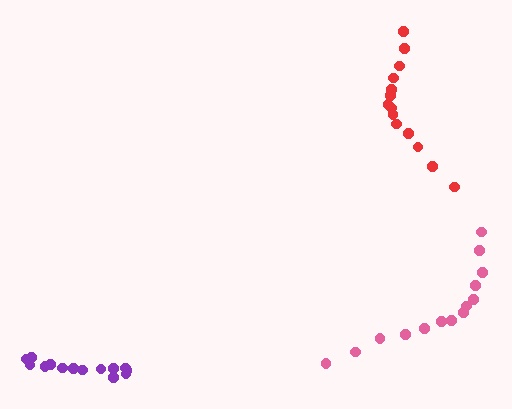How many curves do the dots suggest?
There are 3 distinct paths.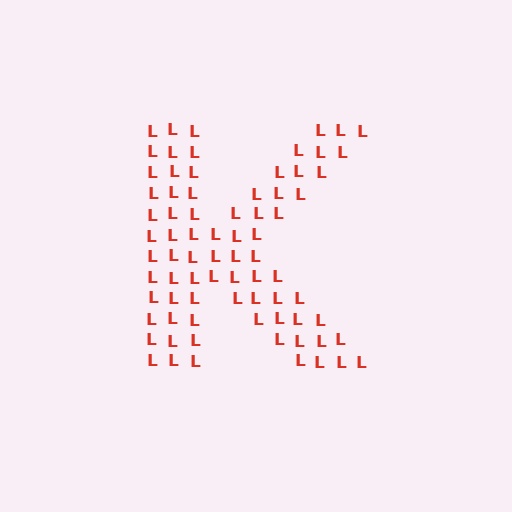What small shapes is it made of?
It is made of small letter L's.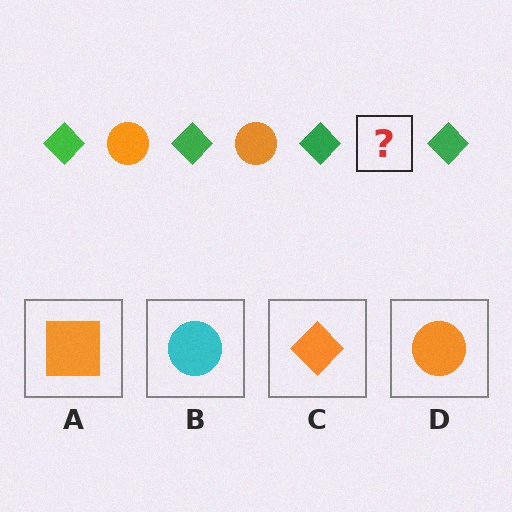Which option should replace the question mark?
Option D.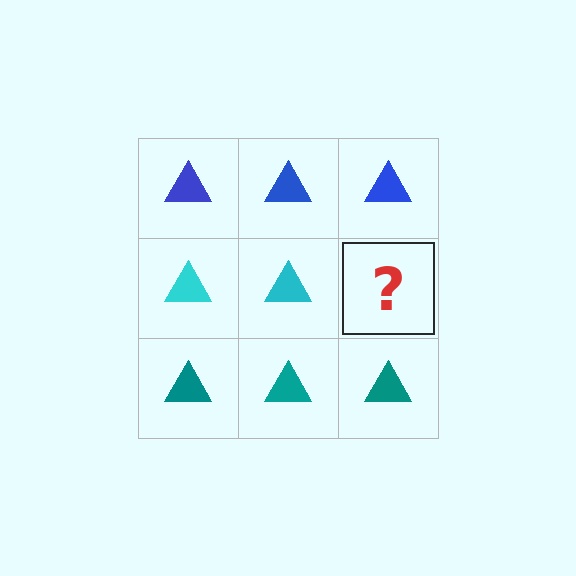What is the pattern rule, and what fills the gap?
The rule is that each row has a consistent color. The gap should be filled with a cyan triangle.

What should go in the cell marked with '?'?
The missing cell should contain a cyan triangle.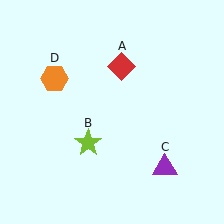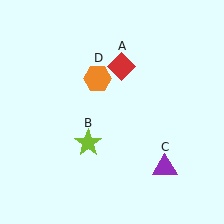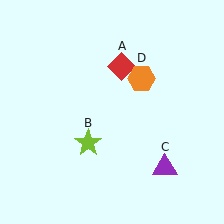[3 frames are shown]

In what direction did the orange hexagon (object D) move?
The orange hexagon (object D) moved right.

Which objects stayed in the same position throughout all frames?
Red diamond (object A) and lime star (object B) and purple triangle (object C) remained stationary.